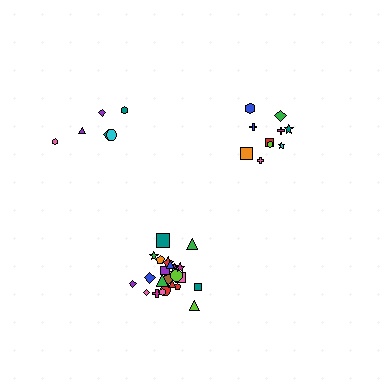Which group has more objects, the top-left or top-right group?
The top-right group.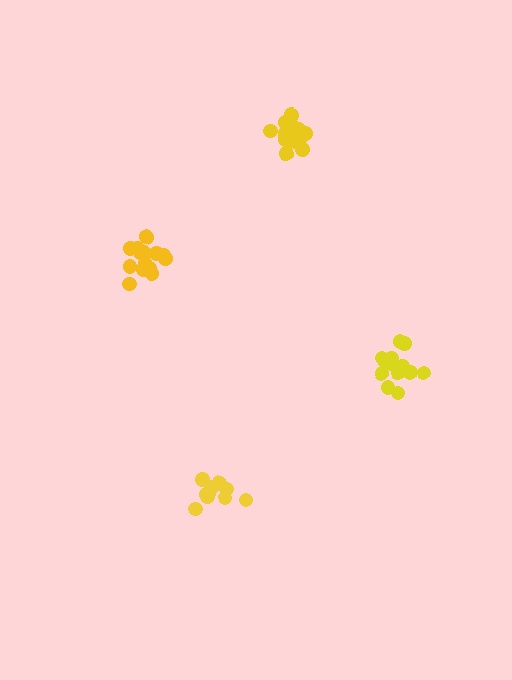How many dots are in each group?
Group 1: 15 dots, Group 2: 11 dots, Group 3: 16 dots, Group 4: 14 dots (56 total).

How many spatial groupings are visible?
There are 4 spatial groupings.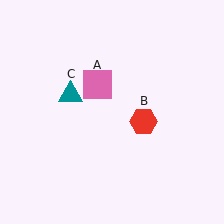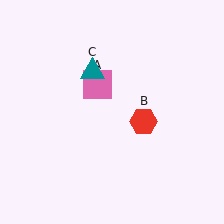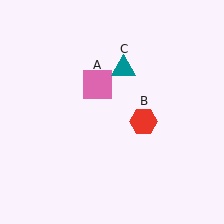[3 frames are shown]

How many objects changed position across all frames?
1 object changed position: teal triangle (object C).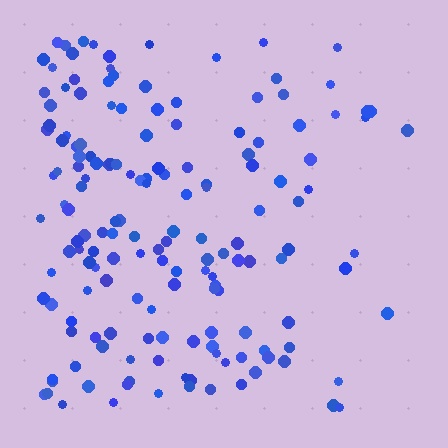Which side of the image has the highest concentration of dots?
The left.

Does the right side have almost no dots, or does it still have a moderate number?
Still a moderate number, just noticeably fewer than the left.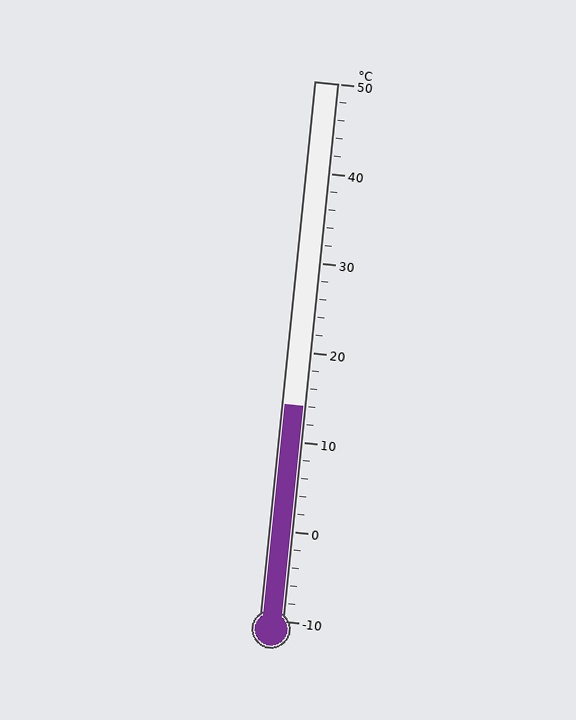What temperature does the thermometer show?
The thermometer shows approximately 14°C.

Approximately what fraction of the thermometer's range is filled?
The thermometer is filled to approximately 40% of its range.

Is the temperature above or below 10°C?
The temperature is above 10°C.